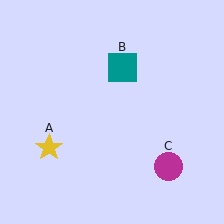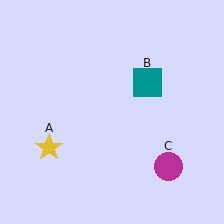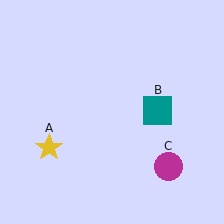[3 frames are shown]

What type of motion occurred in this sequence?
The teal square (object B) rotated clockwise around the center of the scene.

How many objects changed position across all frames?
1 object changed position: teal square (object B).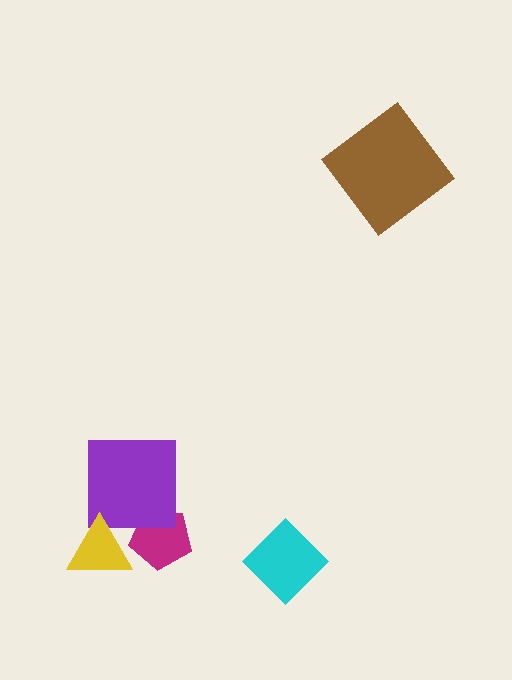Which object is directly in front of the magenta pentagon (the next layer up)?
The purple square is directly in front of the magenta pentagon.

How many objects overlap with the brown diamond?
0 objects overlap with the brown diamond.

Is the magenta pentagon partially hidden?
Yes, it is partially covered by another shape.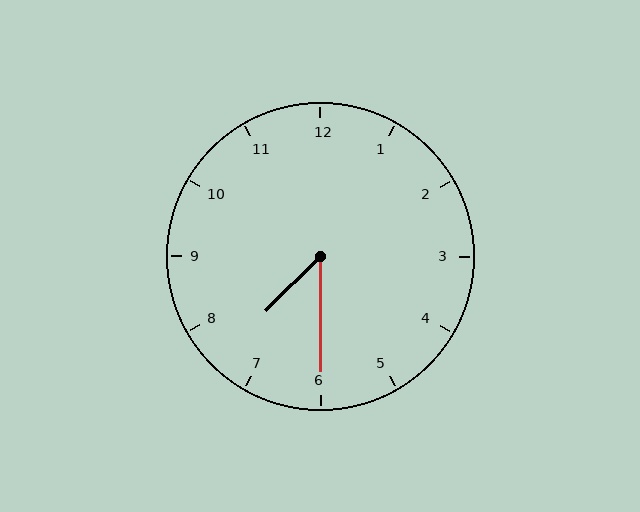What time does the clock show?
7:30.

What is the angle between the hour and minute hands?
Approximately 45 degrees.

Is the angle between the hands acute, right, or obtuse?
It is acute.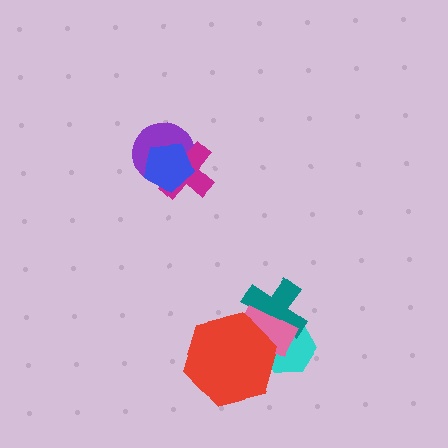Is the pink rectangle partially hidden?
Yes, it is partially covered by another shape.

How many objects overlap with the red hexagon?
3 objects overlap with the red hexagon.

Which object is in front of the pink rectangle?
The red hexagon is in front of the pink rectangle.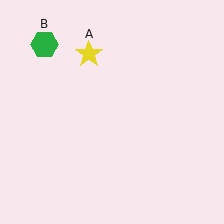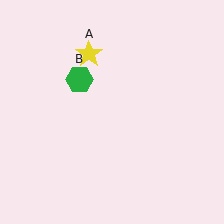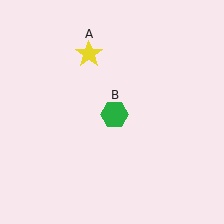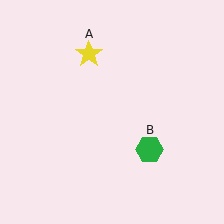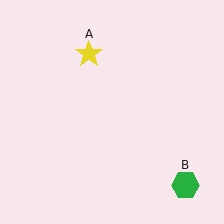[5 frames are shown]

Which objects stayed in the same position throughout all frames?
Yellow star (object A) remained stationary.